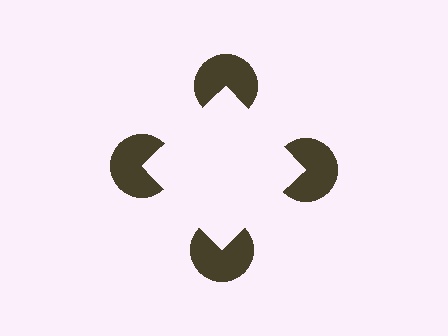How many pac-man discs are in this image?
There are 4 — one at each vertex of the illusory square.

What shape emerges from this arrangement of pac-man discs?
An illusory square — its edges are inferred from the aligned wedge cuts in the pac-man discs, not physically drawn.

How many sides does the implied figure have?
4 sides.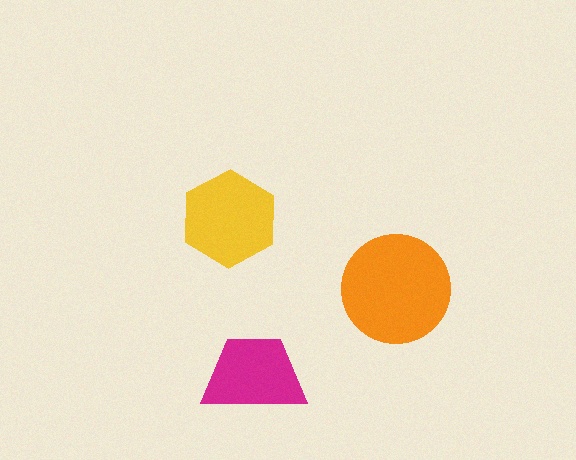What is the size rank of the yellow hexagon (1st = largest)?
2nd.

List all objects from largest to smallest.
The orange circle, the yellow hexagon, the magenta trapezoid.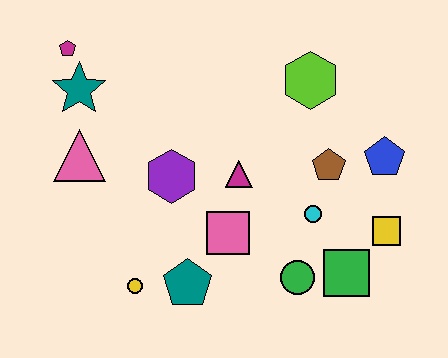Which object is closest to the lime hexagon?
The brown pentagon is closest to the lime hexagon.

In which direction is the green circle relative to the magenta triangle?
The green circle is below the magenta triangle.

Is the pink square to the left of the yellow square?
Yes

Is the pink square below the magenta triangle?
Yes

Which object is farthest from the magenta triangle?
The magenta pentagon is farthest from the magenta triangle.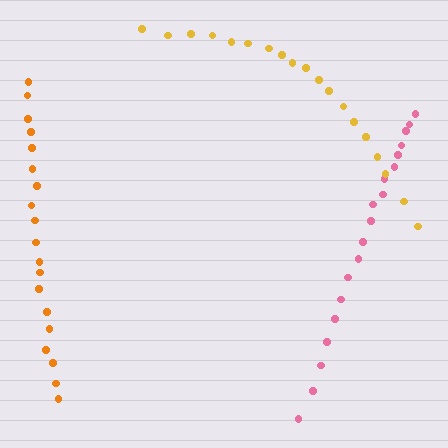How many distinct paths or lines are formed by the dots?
There are 3 distinct paths.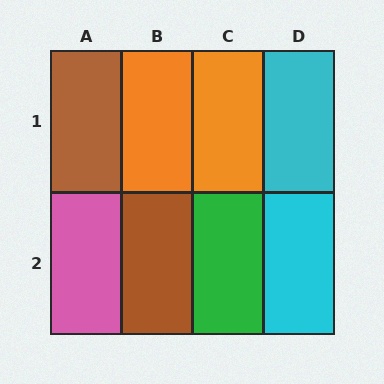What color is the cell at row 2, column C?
Green.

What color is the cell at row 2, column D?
Cyan.